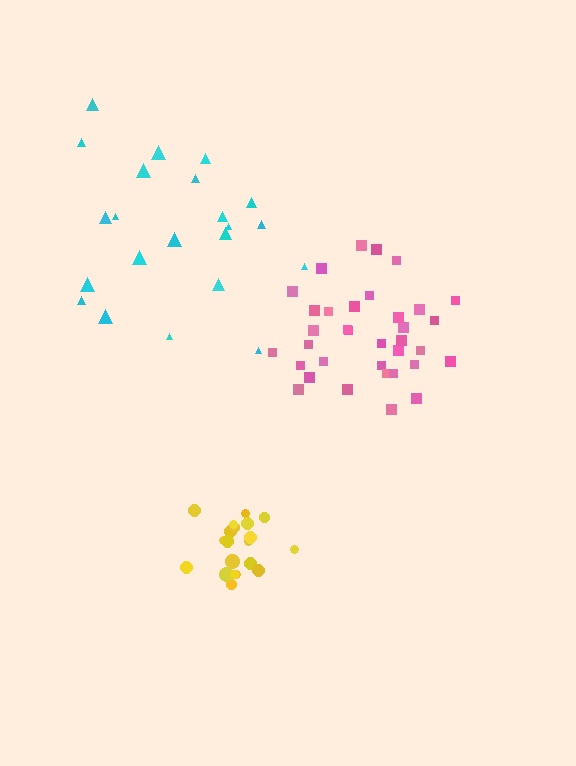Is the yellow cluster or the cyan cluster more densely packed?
Yellow.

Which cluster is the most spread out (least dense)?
Cyan.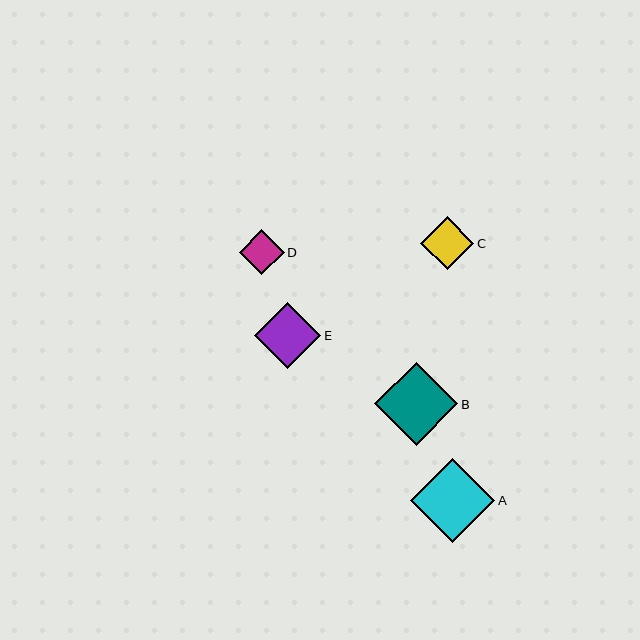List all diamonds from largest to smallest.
From largest to smallest: A, B, E, C, D.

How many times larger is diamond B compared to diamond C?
Diamond B is approximately 1.5 times the size of diamond C.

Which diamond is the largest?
Diamond A is the largest with a size of approximately 85 pixels.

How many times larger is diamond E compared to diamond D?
Diamond E is approximately 1.5 times the size of diamond D.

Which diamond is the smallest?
Diamond D is the smallest with a size of approximately 45 pixels.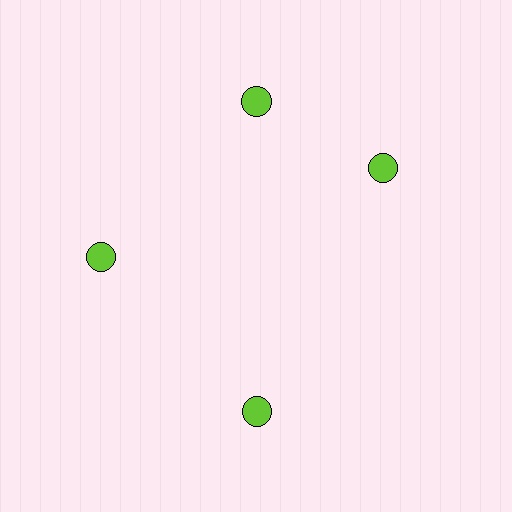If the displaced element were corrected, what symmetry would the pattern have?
It would have 4-fold rotational symmetry — the pattern would map onto itself every 90 degrees.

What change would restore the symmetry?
The symmetry would be restored by rotating it back into even spacing with its neighbors so that all 4 circles sit at equal angles and equal distance from the center.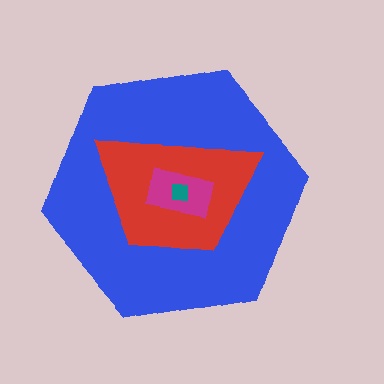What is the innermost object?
The teal square.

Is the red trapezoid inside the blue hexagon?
Yes.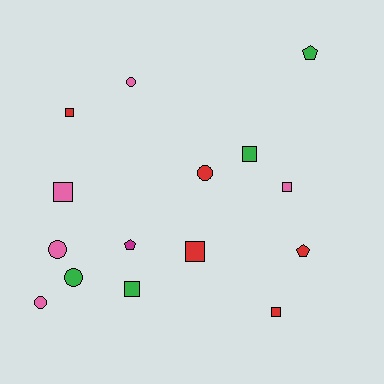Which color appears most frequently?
Pink, with 5 objects.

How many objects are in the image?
There are 15 objects.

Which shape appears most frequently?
Square, with 7 objects.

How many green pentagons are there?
There is 1 green pentagon.